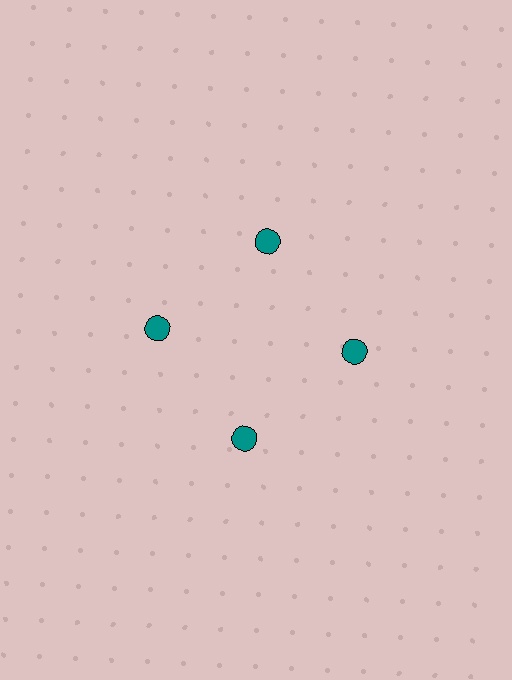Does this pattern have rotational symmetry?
Yes, this pattern has 4-fold rotational symmetry. It looks the same after rotating 90 degrees around the center.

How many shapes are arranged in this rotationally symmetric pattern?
There are 4 shapes, arranged in 4 groups of 1.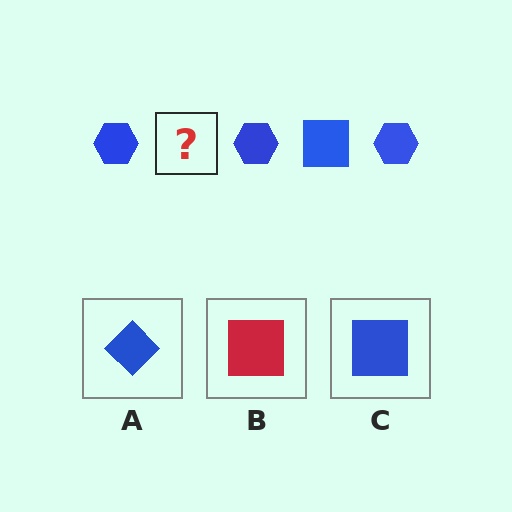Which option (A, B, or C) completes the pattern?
C.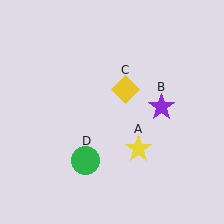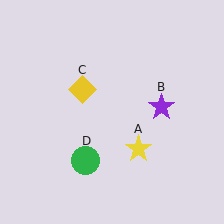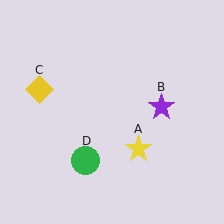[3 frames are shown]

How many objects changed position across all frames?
1 object changed position: yellow diamond (object C).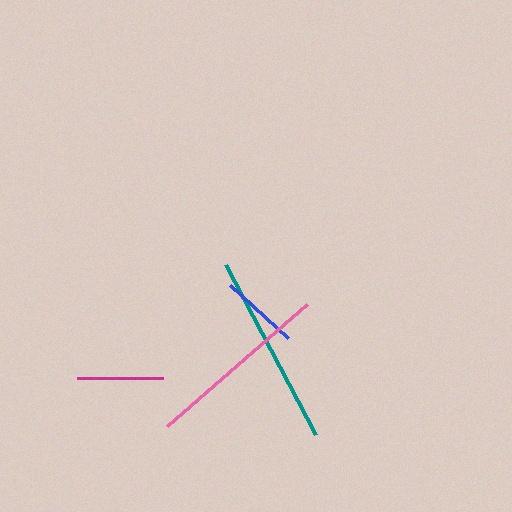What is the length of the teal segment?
The teal segment is approximately 193 pixels long.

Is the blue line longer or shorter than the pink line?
The pink line is longer than the blue line.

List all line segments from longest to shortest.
From longest to shortest: teal, pink, magenta, blue.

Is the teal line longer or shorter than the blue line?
The teal line is longer than the blue line.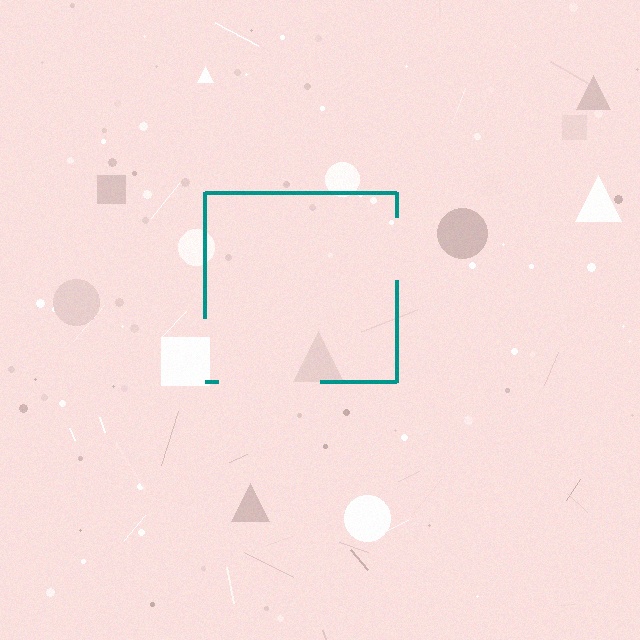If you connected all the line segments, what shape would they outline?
They would outline a square.